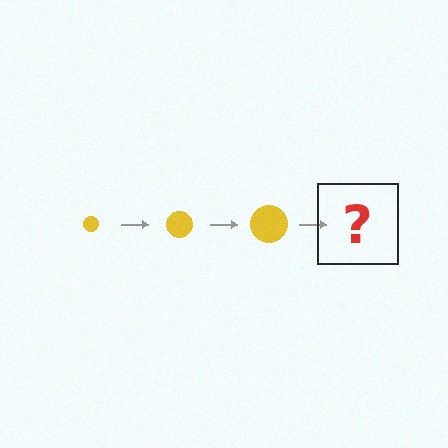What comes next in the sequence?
The next element should be a yellow circle, larger than the previous one.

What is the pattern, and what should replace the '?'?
The pattern is that the circle gets progressively larger each step. The '?' should be a yellow circle, larger than the previous one.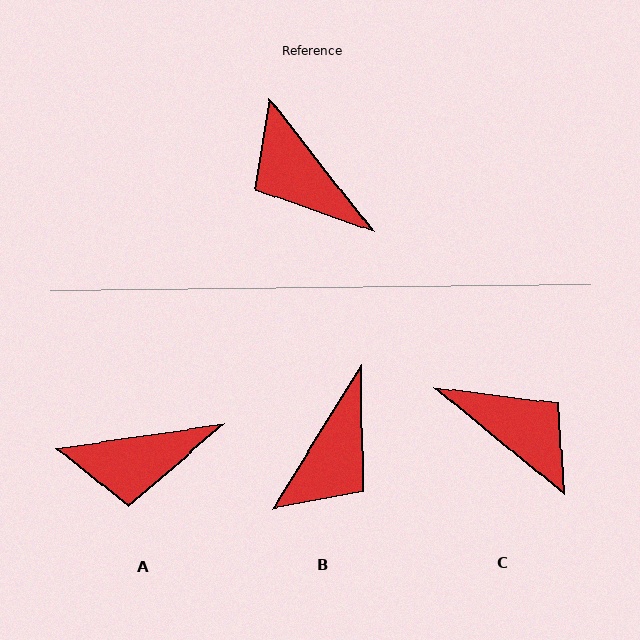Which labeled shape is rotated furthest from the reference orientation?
C, about 168 degrees away.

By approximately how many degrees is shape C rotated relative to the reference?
Approximately 168 degrees clockwise.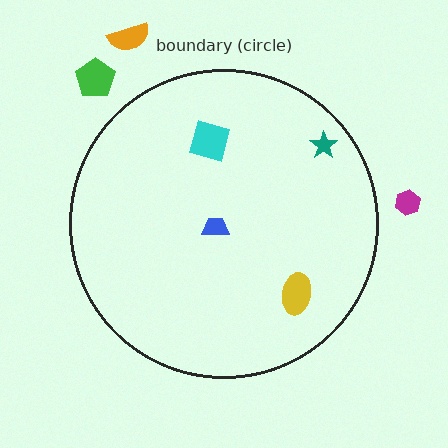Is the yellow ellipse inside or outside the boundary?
Inside.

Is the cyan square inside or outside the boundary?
Inside.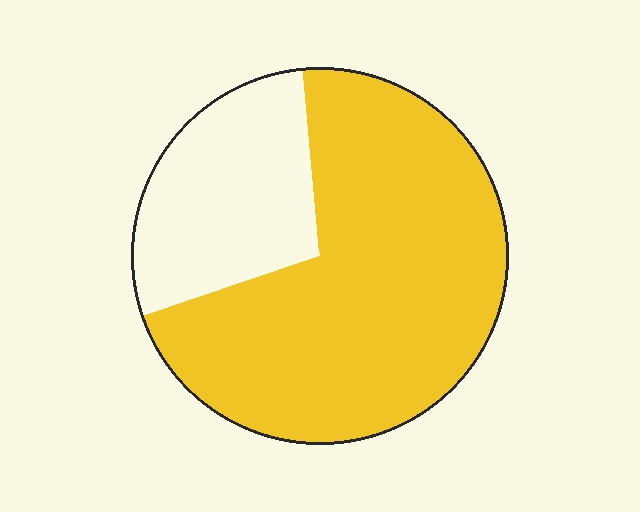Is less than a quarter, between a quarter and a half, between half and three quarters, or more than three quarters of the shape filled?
Between half and three quarters.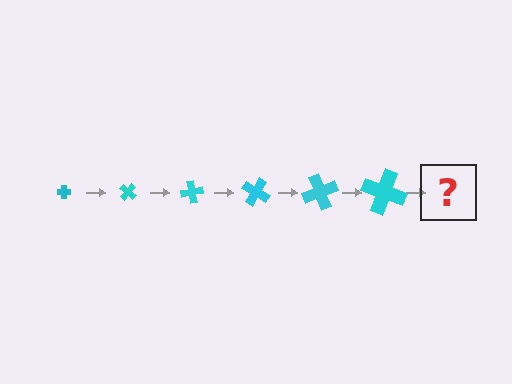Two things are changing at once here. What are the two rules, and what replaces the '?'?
The two rules are that the cross grows larger each step and it rotates 40 degrees each step. The '?' should be a cross, larger than the previous one and rotated 240 degrees from the start.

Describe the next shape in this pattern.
It should be a cross, larger than the previous one and rotated 240 degrees from the start.